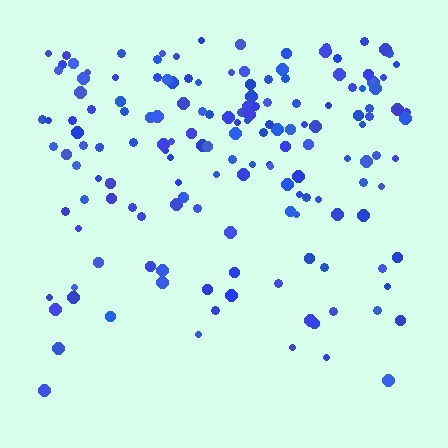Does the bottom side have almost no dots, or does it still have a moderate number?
Still a moderate number, just noticeably fewer than the top.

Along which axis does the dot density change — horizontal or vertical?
Vertical.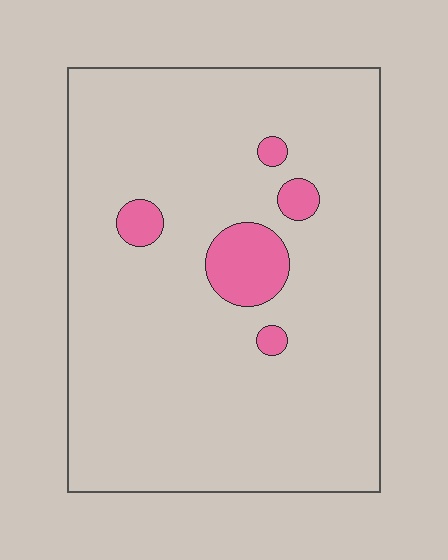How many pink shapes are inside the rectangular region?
5.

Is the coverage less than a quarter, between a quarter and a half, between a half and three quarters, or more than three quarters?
Less than a quarter.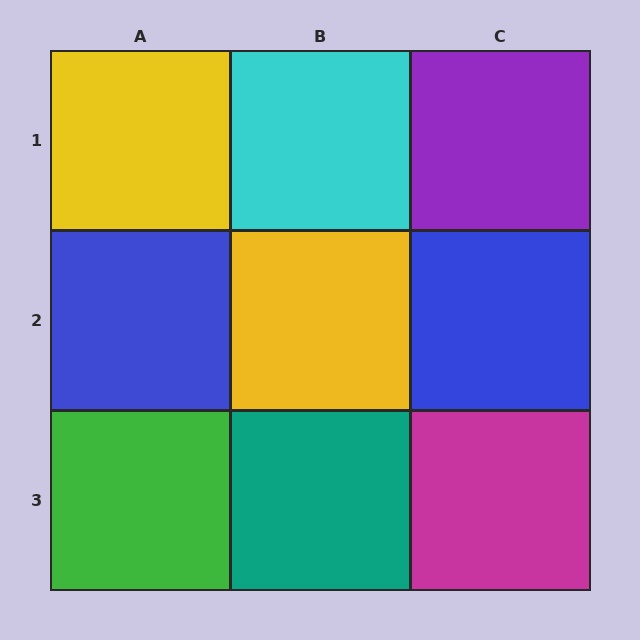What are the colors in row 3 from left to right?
Green, teal, magenta.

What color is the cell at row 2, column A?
Blue.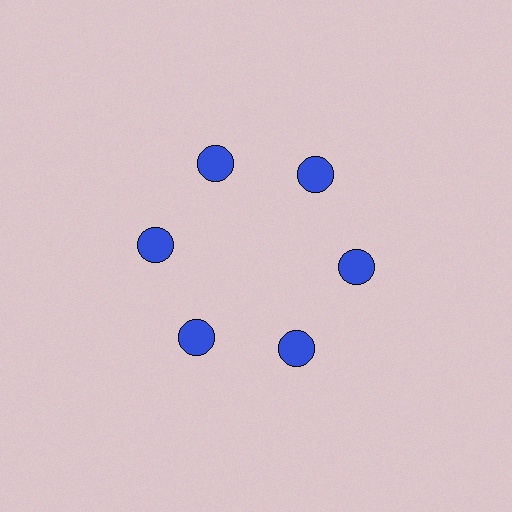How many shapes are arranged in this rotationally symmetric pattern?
There are 6 shapes, arranged in 6 groups of 1.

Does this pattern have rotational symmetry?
Yes, this pattern has 6-fold rotational symmetry. It looks the same after rotating 60 degrees around the center.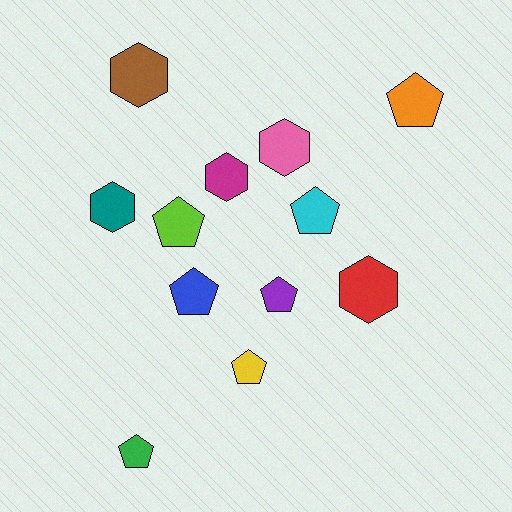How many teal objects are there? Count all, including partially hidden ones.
There is 1 teal object.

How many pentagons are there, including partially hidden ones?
There are 7 pentagons.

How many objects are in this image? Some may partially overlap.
There are 12 objects.